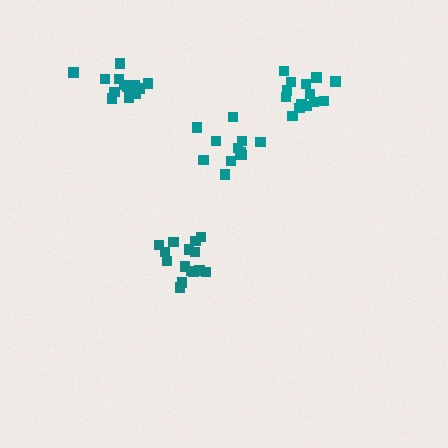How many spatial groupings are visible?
There are 4 spatial groupings.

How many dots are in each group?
Group 1: 14 dots, Group 2: 15 dots, Group 3: 14 dots, Group 4: 11 dots (54 total).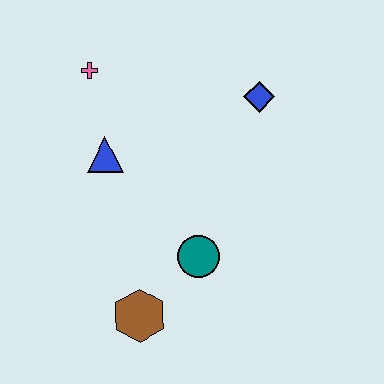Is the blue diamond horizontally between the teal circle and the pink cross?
No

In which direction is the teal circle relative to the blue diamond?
The teal circle is below the blue diamond.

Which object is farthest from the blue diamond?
The brown hexagon is farthest from the blue diamond.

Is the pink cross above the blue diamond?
Yes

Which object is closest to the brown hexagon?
The teal circle is closest to the brown hexagon.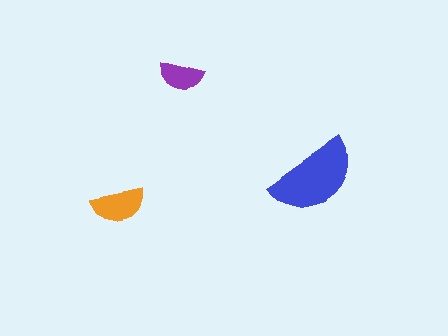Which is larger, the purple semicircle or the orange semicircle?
The orange one.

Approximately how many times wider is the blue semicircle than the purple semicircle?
About 2 times wider.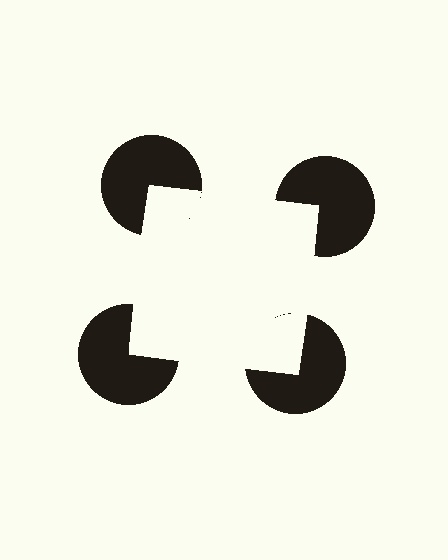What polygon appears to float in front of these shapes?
An illusory square — its edges are inferred from the aligned wedge cuts in the pac-man discs, not physically drawn.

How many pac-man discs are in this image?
There are 4 — one at each vertex of the illusory square.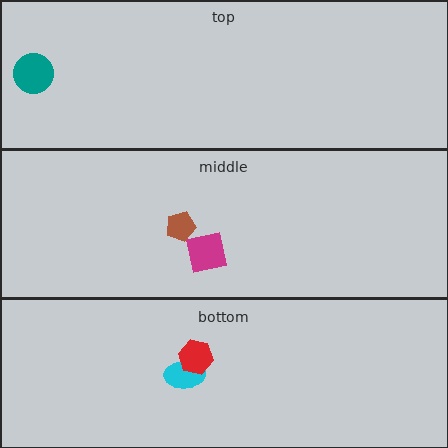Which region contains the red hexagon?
The bottom region.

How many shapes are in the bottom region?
2.